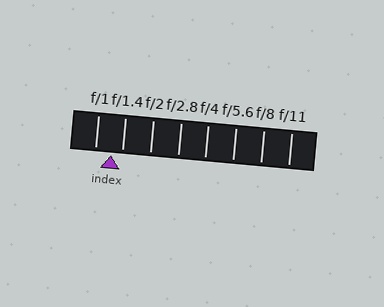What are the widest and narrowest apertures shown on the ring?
The widest aperture shown is f/1 and the narrowest is f/11.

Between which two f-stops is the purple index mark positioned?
The index mark is between f/1 and f/1.4.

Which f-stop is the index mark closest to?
The index mark is closest to f/1.4.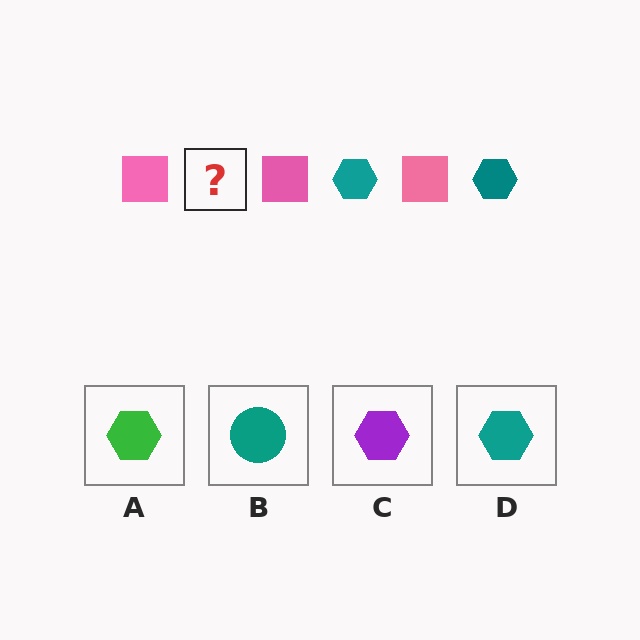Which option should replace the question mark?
Option D.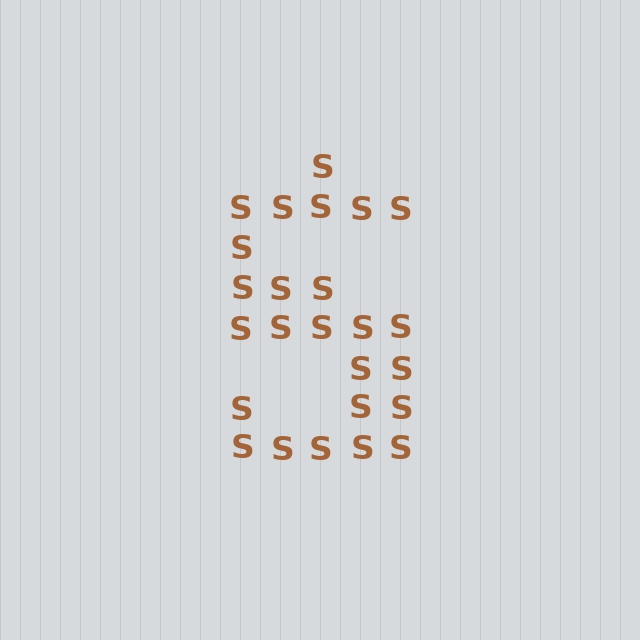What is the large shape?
The large shape is the letter S.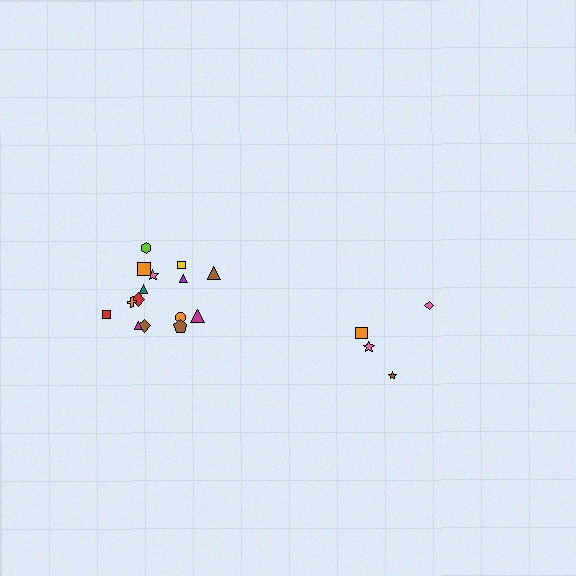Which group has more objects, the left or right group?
The left group.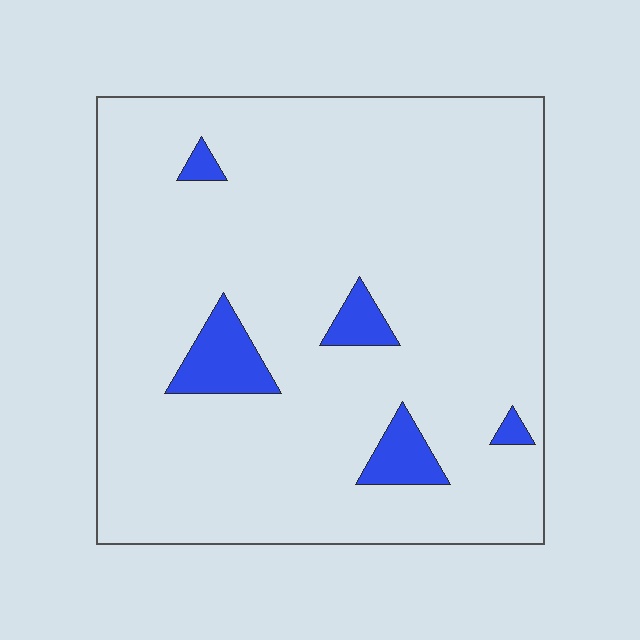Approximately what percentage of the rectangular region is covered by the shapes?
Approximately 10%.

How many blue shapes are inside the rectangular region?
5.